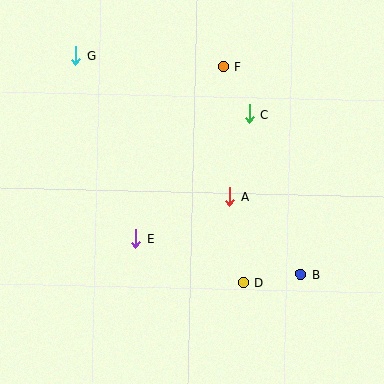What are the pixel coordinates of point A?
Point A is at (230, 197).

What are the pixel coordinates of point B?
Point B is at (301, 274).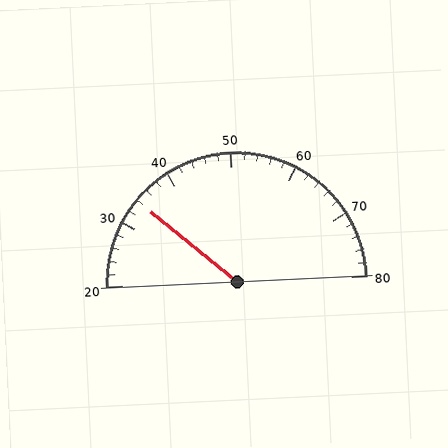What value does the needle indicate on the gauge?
The needle indicates approximately 34.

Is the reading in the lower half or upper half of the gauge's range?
The reading is in the lower half of the range (20 to 80).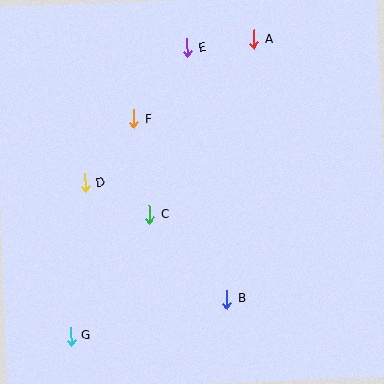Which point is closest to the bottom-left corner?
Point G is closest to the bottom-left corner.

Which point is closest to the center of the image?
Point C at (149, 214) is closest to the center.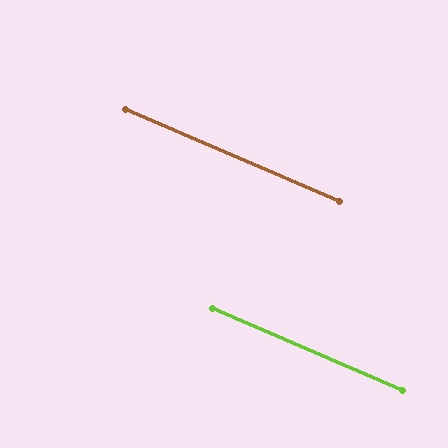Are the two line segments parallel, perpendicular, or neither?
Parallel — their directions differ by only 0.3°.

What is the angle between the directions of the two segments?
Approximately 0 degrees.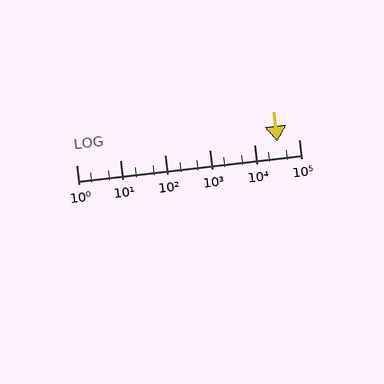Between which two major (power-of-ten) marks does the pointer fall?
The pointer is between 10000 and 100000.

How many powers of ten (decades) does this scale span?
The scale spans 5 decades, from 1 to 100000.